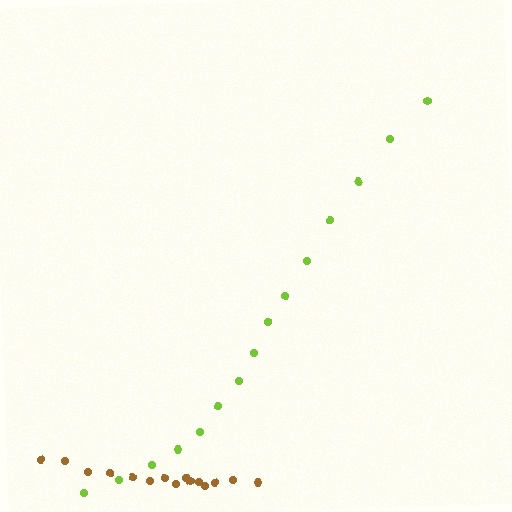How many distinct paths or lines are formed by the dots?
There are 2 distinct paths.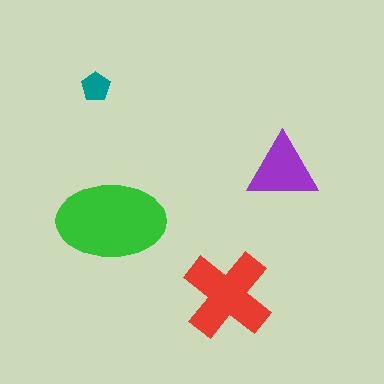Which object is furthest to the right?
The purple triangle is rightmost.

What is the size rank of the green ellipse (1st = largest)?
1st.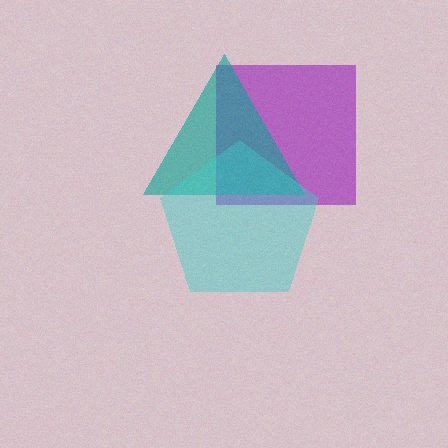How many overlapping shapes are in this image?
There are 3 overlapping shapes in the image.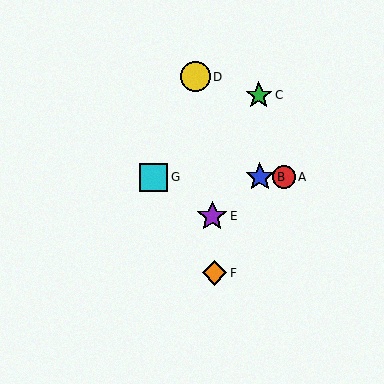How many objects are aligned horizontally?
3 objects (A, B, G) are aligned horizontally.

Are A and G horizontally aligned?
Yes, both are at y≈177.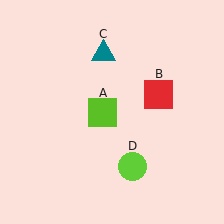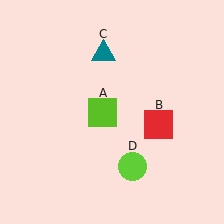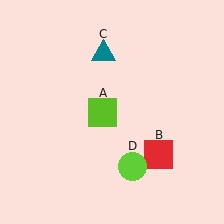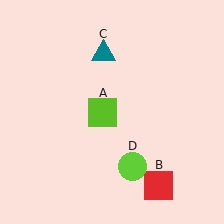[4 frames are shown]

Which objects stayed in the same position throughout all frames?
Lime square (object A) and teal triangle (object C) and lime circle (object D) remained stationary.